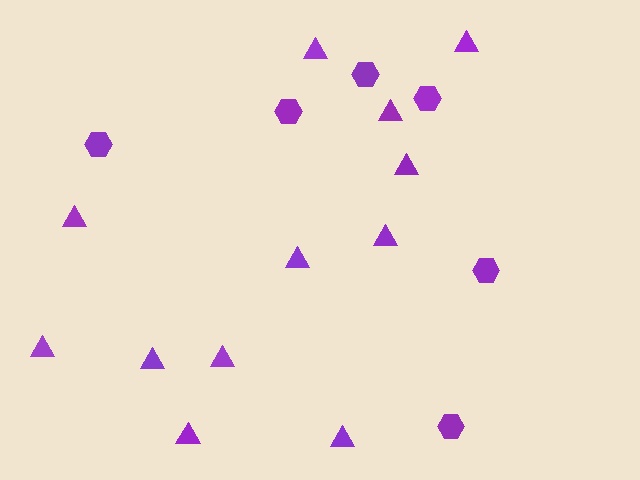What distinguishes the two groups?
There are 2 groups: one group of triangles (12) and one group of hexagons (6).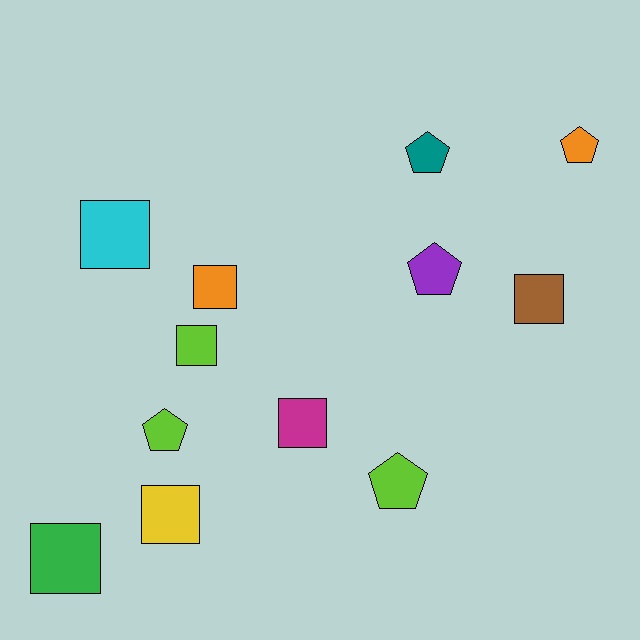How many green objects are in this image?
There is 1 green object.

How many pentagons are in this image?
There are 5 pentagons.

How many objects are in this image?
There are 12 objects.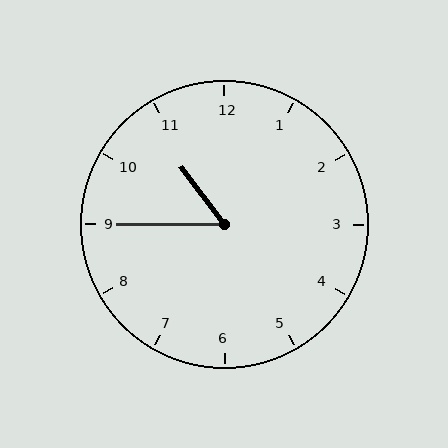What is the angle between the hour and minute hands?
Approximately 52 degrees.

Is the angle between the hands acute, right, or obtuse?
It is acute.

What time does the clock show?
10:45.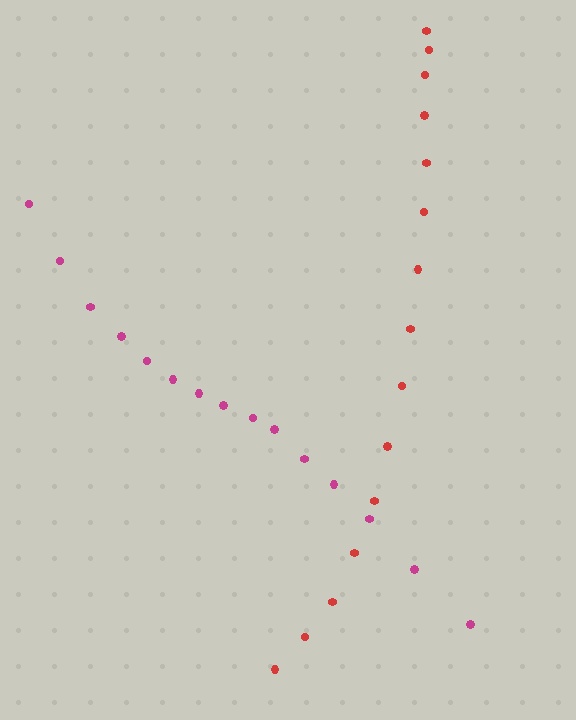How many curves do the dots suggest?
There are 2 distinct paths.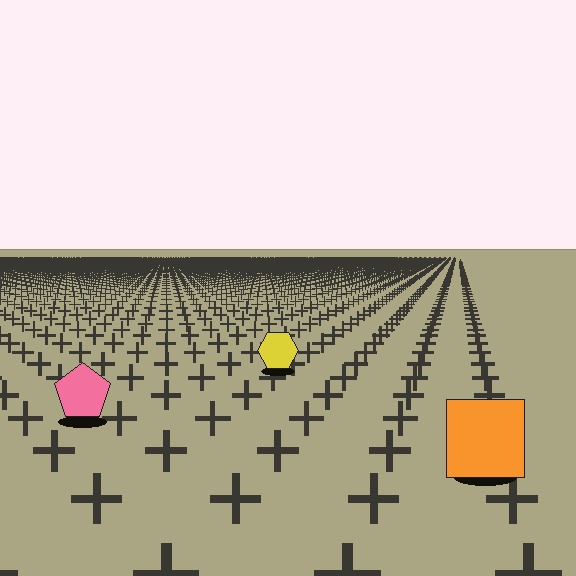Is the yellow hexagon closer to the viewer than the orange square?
No. The orange square is closer — you can tell from the texture gradient: the ground texture is coarser near it.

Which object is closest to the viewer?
The orange square is closest. The texture marks near it are larger and more spread out.